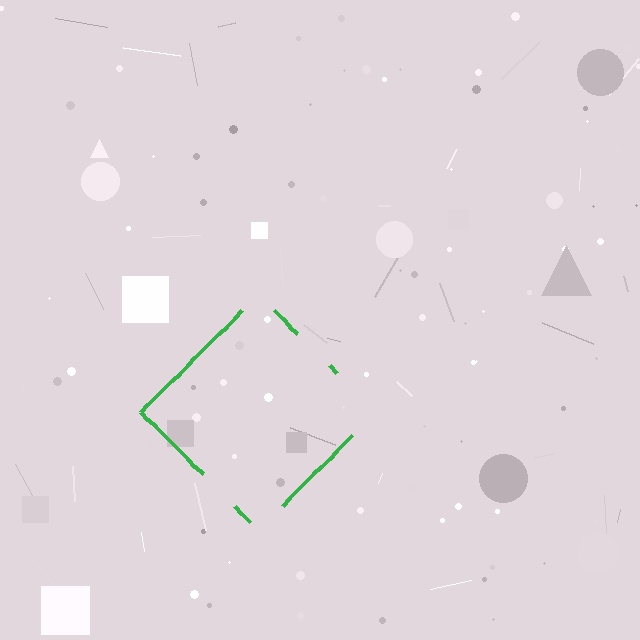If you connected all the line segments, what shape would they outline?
They would outline a diamond.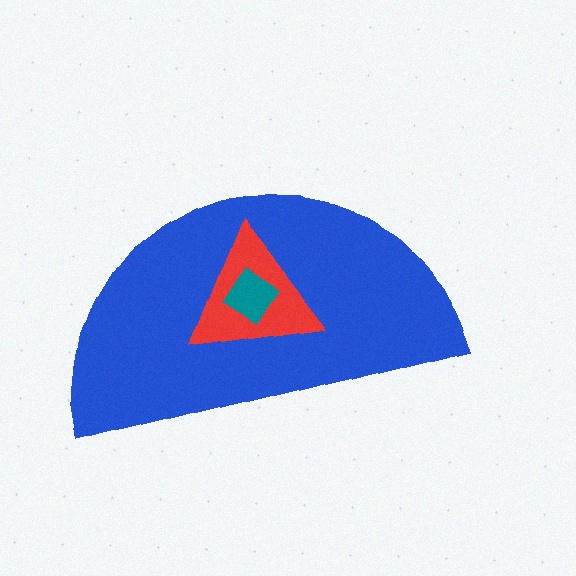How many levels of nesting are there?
3.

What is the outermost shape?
The blue semicircle.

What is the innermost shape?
The teal diamond.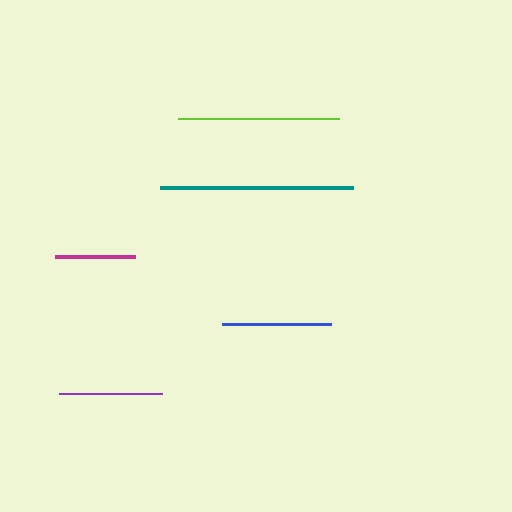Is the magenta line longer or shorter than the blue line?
The blue line is longer than the magenta line.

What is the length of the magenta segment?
The magenta segment is approximately 79 pixels long.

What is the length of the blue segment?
The blue segment is approximately 109 pixels long.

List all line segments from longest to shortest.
From longest to shortest: teal, lime, blue, purple, magenta.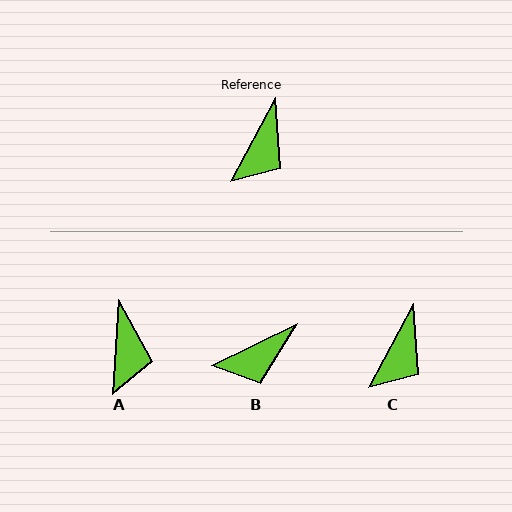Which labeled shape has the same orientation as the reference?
C.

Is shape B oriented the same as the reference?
No, it is off by about 36 degrees.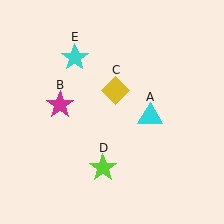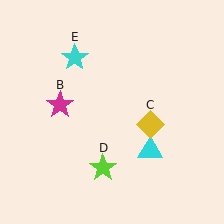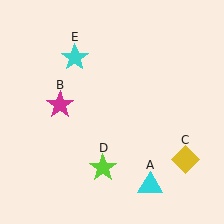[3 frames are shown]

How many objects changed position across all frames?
2 objects changed position: cyan triangle (object A), yellow diamond (object C).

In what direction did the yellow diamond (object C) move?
The yellow diamond (object C) moved down and to the right.